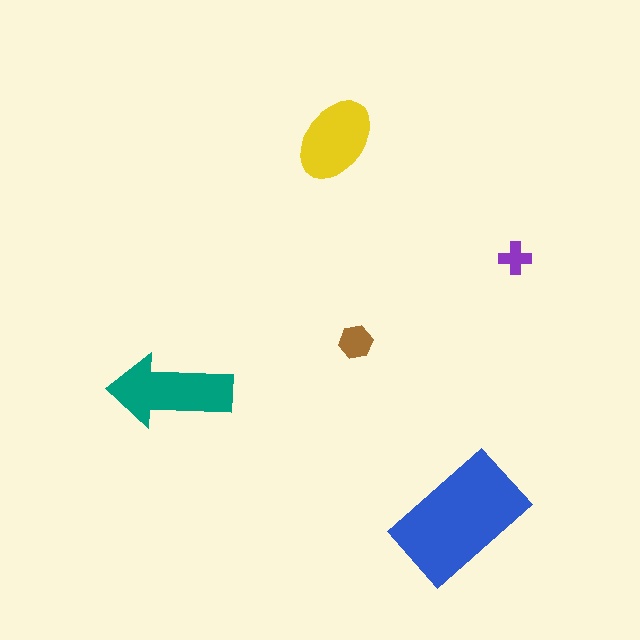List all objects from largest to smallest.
The blue rectangle, the teal arrow, the yellow ellipse, the brown hexagon, the purple cross.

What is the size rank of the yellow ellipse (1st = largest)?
3rd.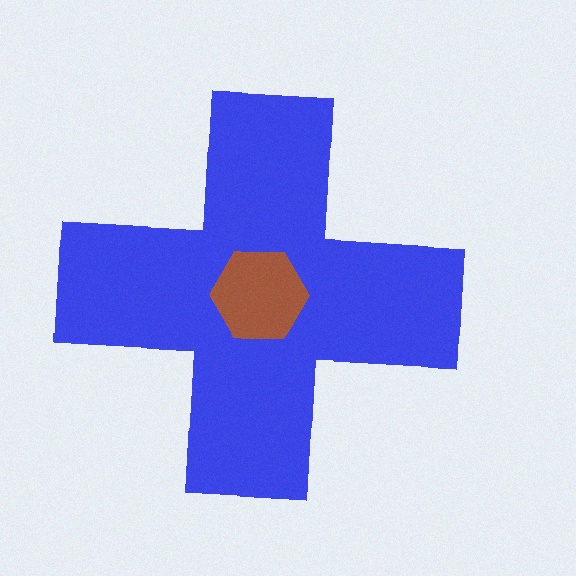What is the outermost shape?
The blue cross.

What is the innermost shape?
The brown hexagon.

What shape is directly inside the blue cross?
The brown hexagon.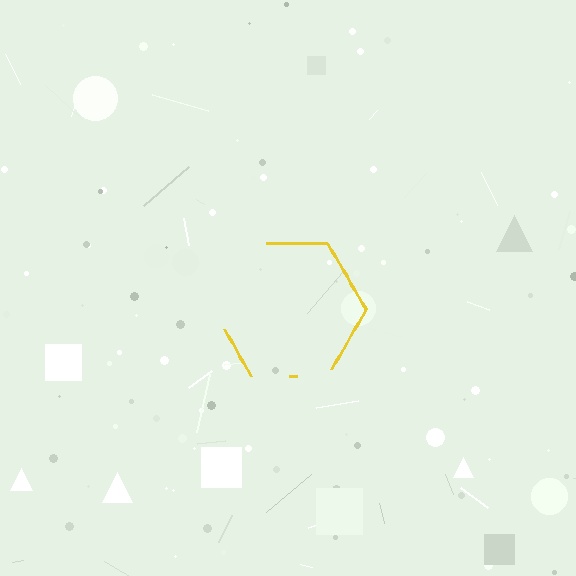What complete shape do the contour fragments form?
The contour fragments form a hexagon.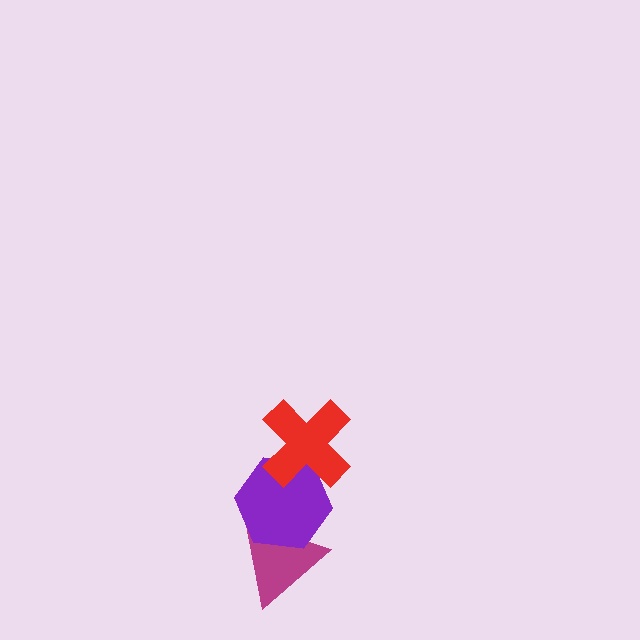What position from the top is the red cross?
The red cross is 1st from the top.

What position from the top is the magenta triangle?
The magenta triangle is 3rd from the top.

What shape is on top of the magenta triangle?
The purple hexagon is on top of the magenta triangle.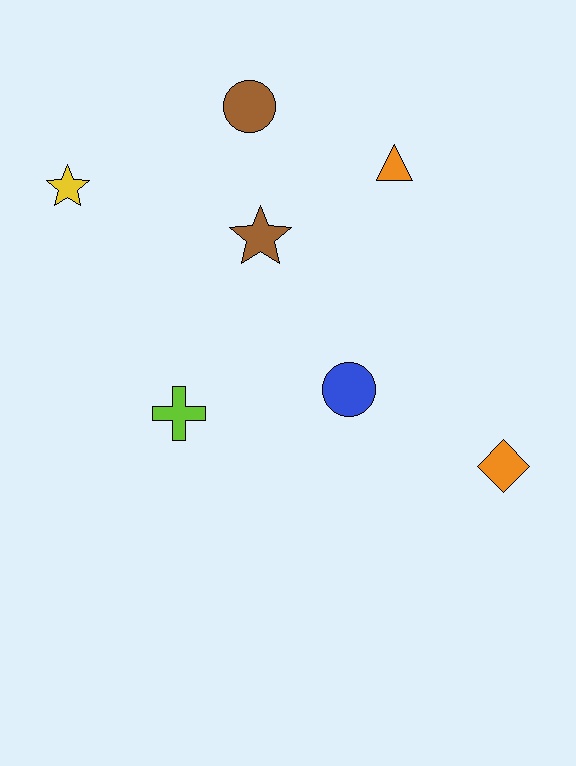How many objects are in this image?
There are 7 objects.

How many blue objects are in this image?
There is 1 blue object.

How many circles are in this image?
There are 2 circles.